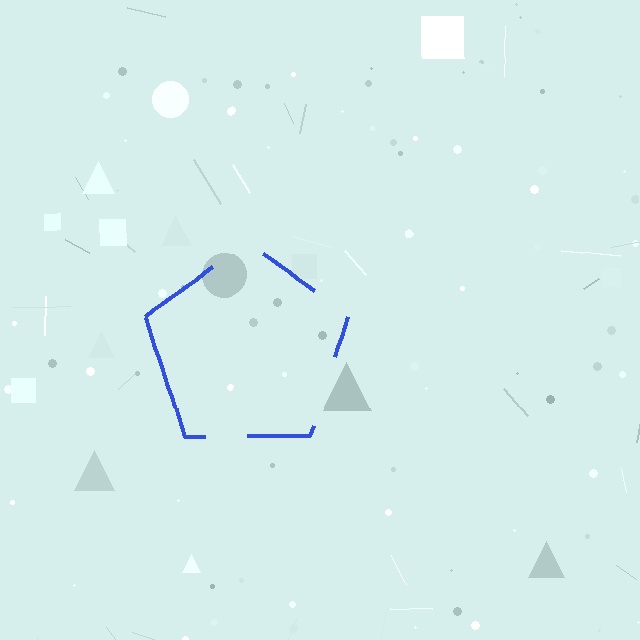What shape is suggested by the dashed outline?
The dashed outline suggests a pentagon.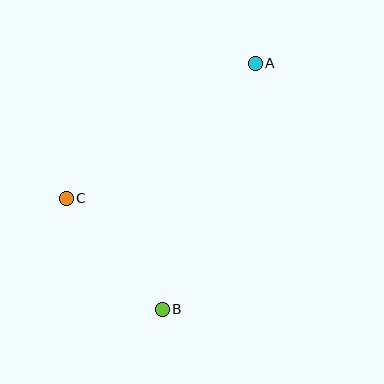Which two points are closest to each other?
Points B and C are closest to each other.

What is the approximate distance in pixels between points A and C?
The distance between A and C is approximately 232 pixels.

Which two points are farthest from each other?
Points A and B are farthest from each other.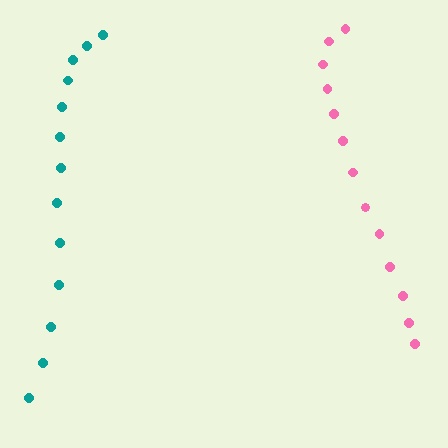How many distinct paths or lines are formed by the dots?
There are 2 distinct paths.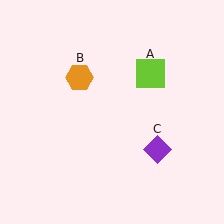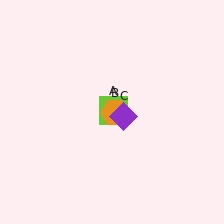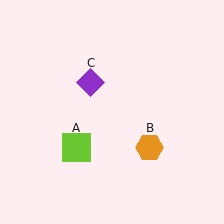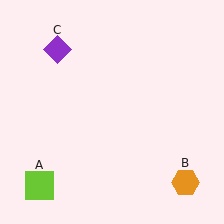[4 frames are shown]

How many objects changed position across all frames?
3 objects changed position: lime square (object A), orange hexagon (object B), purple diamond (object C).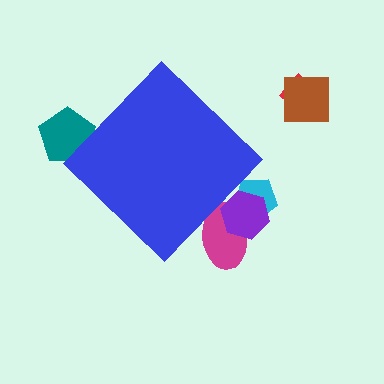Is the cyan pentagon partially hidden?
Yes, the cyan pentagon is partially hidden behind the blue diamond.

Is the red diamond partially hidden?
No, the red diamond is fully visible.